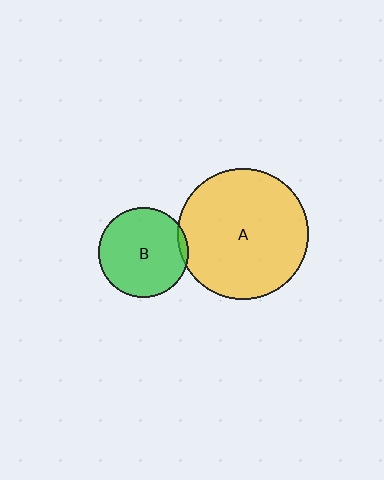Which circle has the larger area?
Circle A (yellow).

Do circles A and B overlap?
Yes.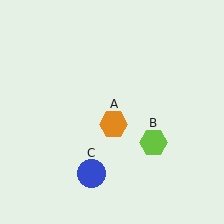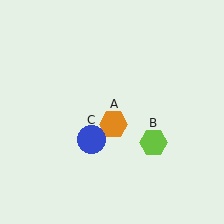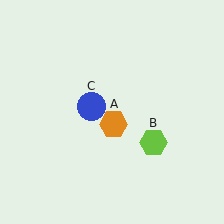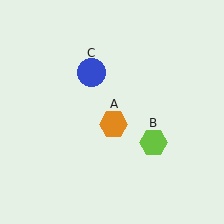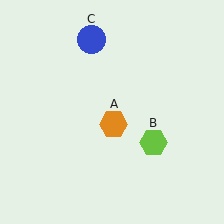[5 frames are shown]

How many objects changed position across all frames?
1 object changed position: blue circle (object C).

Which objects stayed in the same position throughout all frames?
Orange hexagon (object A) and lime hexagon (object B) remained stationary.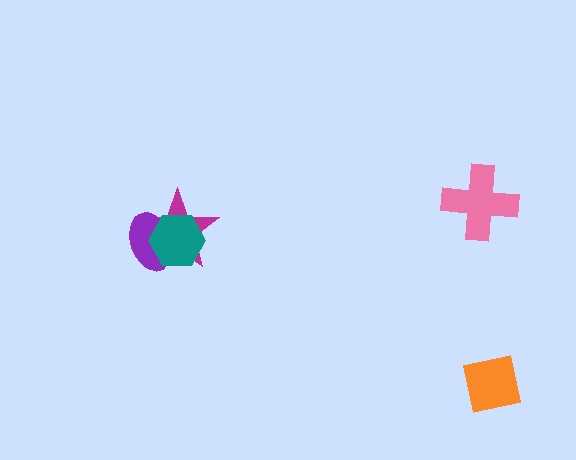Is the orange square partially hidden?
No, no other shape covers it.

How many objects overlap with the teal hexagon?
2 objects overlap with the teal hexagon.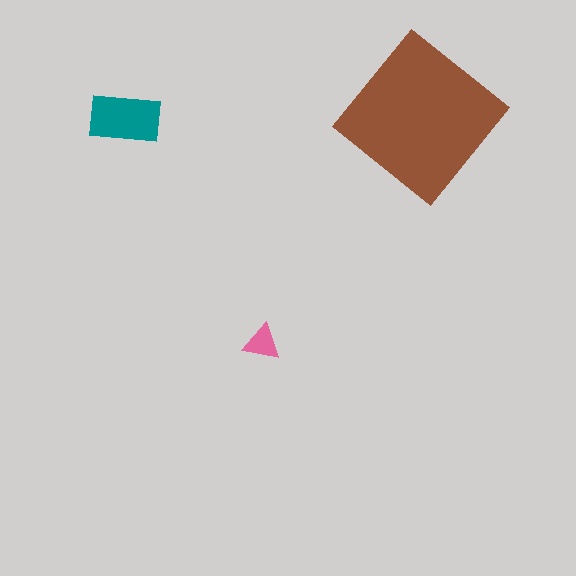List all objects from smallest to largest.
The pink triangle, the teal rectangle, the brown diamond.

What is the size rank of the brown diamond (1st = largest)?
1st.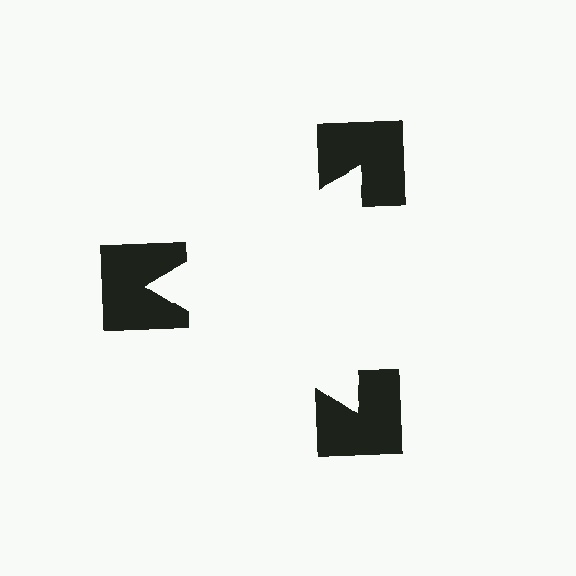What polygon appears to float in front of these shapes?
An illusory triangle — its edges are inferred from the aligned wedge cuts in the notched squares, not physically drawn.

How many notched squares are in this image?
There are 3 — one at each vertex of the illusory triangle.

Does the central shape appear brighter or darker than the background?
It typically appears slightly brighter than the background, even though no actual brightness change is drawn.